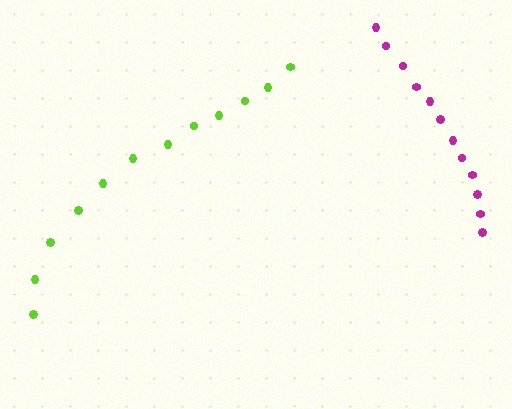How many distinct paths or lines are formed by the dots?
There are 2 distinct paths.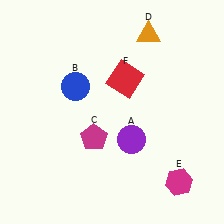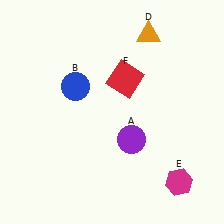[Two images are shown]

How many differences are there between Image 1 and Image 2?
There is 1 difference between the two images.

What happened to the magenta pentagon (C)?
The magenta pentagon (C) was removed in Image 2. It was in the bottom-left area of Image 1.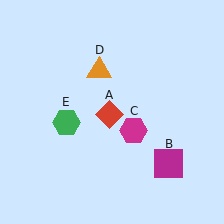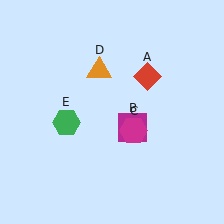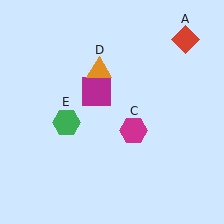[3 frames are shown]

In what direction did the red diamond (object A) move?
The red diamond (object A) moved up and to the right.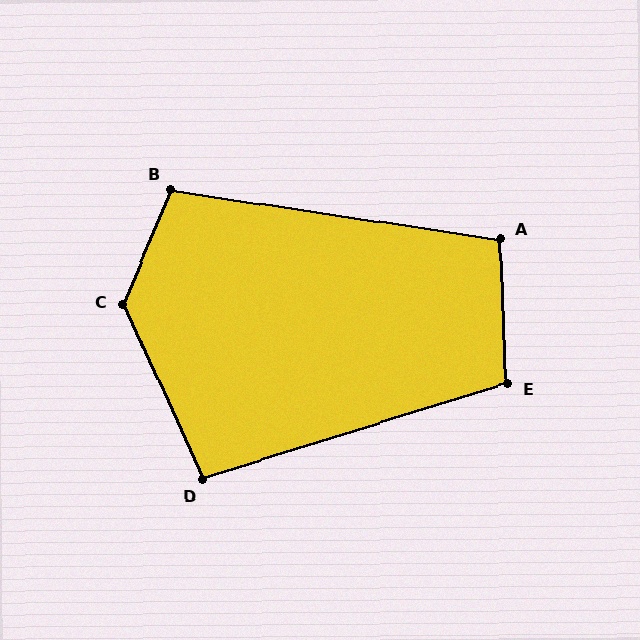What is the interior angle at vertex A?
Approximately 101 degrees (obtuse).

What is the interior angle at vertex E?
Approximately 105 degrees (obtuse).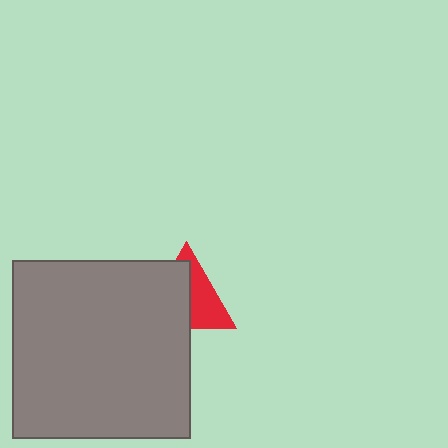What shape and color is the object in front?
The object in front is a gray square.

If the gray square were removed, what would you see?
You would see the complete red triangle.